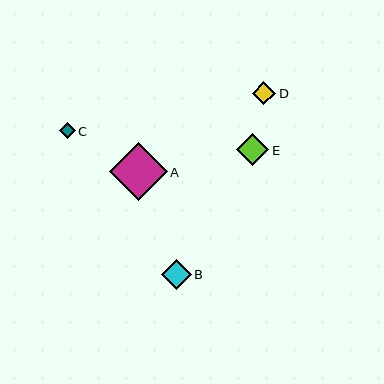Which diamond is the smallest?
Diamond C is the smallest with a size of approximately 16 pixels.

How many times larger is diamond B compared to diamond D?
Diamond B is approximately 1.3 times the size of diamond D.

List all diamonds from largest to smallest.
From largest to smallest: A, E, B, D, C.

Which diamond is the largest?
Diamond A is the largest with a size of approximately 58 pixels.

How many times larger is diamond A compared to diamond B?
Diamond A is approximately 1.9 times the size of diamond B.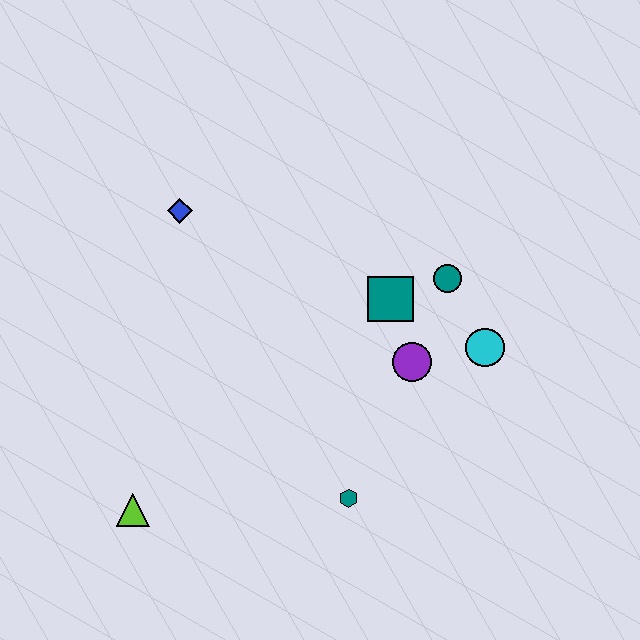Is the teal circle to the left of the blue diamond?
No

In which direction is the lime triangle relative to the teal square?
The lime triangle is to the left of the teal square.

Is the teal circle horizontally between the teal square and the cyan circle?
Yes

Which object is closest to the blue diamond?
The teal square is closest to the blue diamond.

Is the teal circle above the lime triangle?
Yes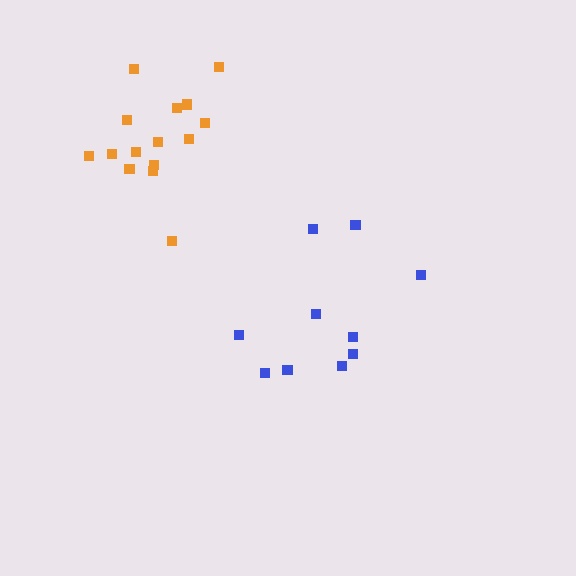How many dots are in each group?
Group 1: 10 dots, Group 2: 15 dots (25 total).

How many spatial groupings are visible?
There are 2 spatial groupings.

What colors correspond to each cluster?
The clusters are colored: blue, orange.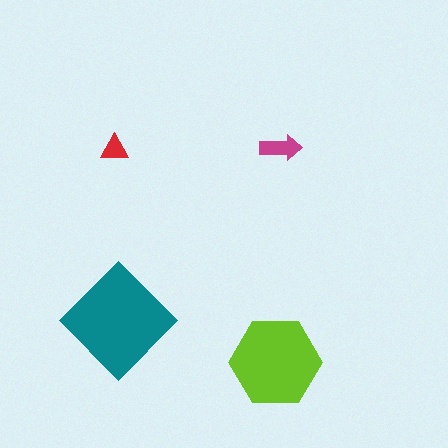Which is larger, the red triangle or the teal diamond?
The teal diamond.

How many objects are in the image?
There are 4 objects in the image.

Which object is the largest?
The teal diamond.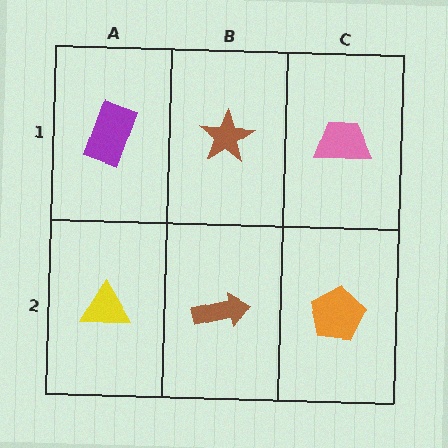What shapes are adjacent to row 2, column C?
A pink trapezoid (row 1, column C), a brown arrow (row 2, column B).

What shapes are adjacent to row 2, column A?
A purple rectangle (row 1, column A), a brown arrow (row 2, column B).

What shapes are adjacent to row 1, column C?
An orange pentagon (row 2, column C), a brown star (row 1, column B).